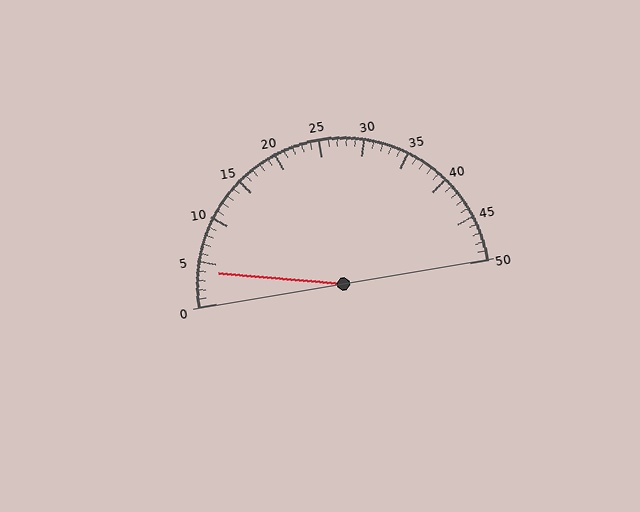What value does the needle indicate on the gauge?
The needle indicates approximately 4.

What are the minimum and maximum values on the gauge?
The gauge ranges from 0 to 50.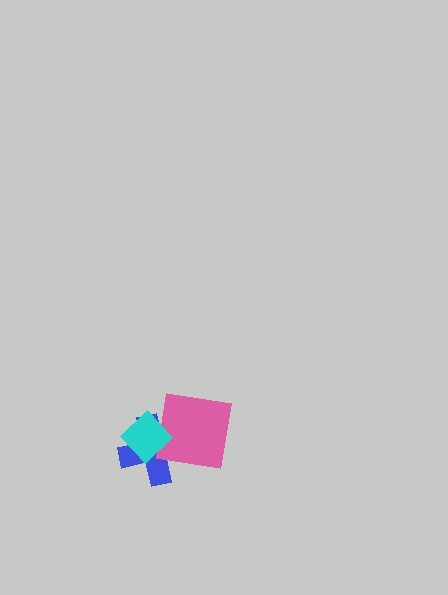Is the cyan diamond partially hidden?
No, no other shape covers it.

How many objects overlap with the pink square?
2 objects overlap with the pink square.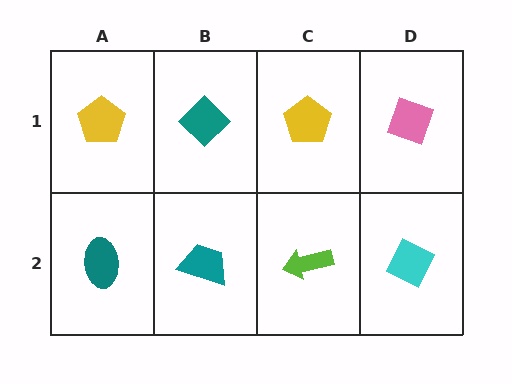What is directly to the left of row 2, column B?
A teal ellipse.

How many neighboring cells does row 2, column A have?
2.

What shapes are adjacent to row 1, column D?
A cyan diamond (row 2, column D), a yellow pentagon (row 1, column C).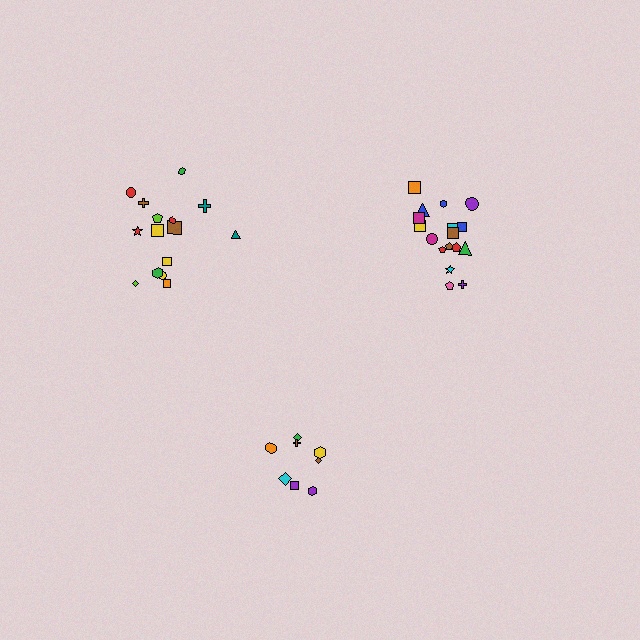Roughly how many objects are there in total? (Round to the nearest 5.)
Roughly 40 objects in total.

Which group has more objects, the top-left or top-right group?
The top-right group.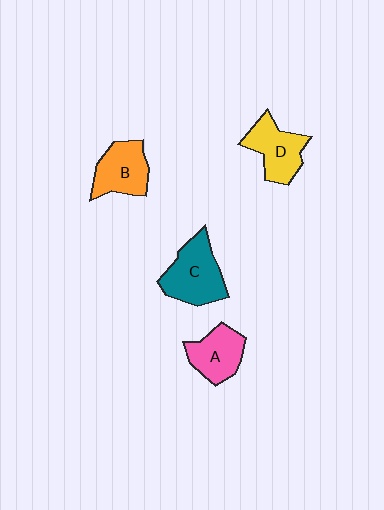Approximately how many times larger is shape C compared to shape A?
Approximately 1.3 times.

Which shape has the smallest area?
Shape A (pink).